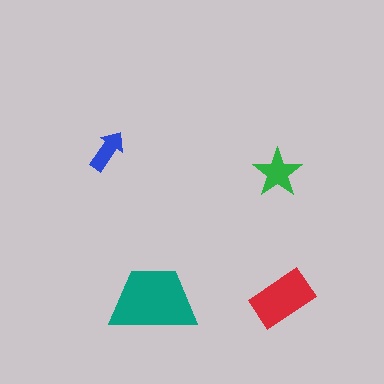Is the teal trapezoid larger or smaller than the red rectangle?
Larger.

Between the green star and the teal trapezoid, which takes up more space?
The teal trapezoid.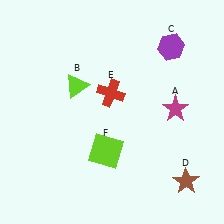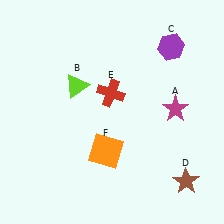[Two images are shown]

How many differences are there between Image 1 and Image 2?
There is 1 difference between the two images.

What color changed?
The square (F) changed from lime in Image 1 to orange in Image 2.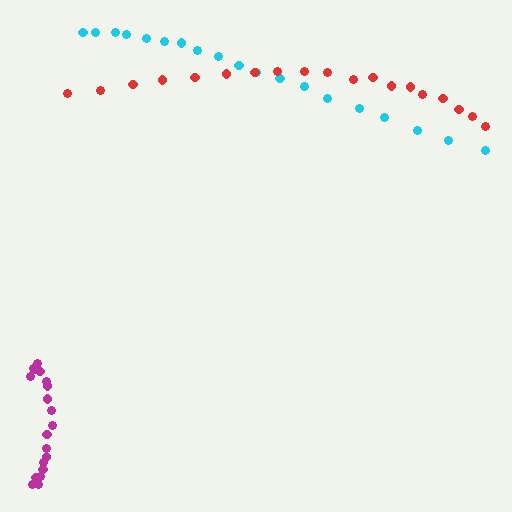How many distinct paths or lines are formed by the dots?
There are 3 distinct paths.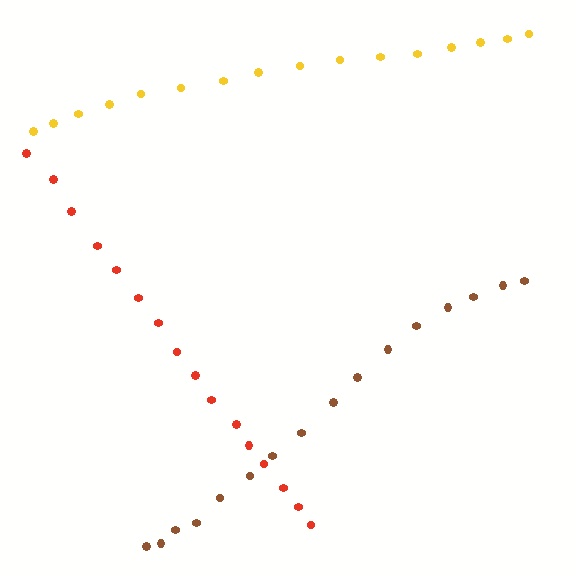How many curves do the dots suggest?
There are 3 distinct paths.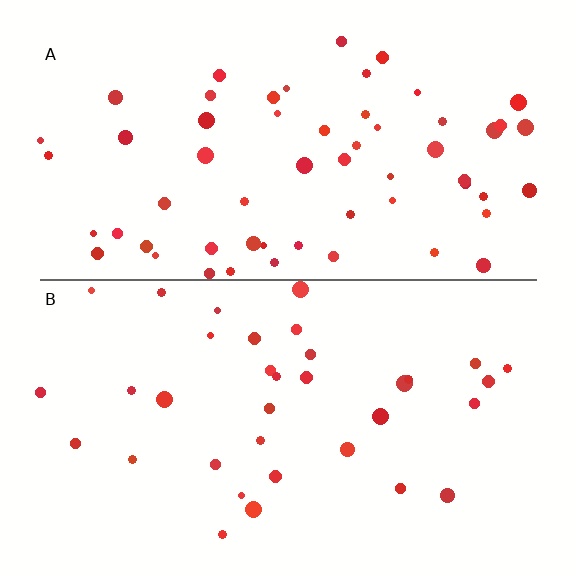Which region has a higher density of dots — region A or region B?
A (the top).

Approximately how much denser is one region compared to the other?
Approximately 1.7× — region A over region B.